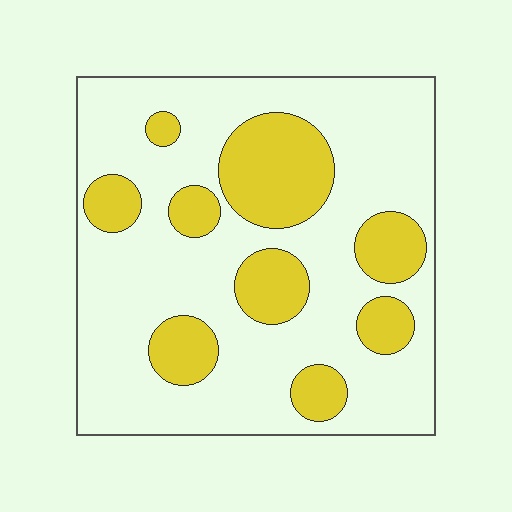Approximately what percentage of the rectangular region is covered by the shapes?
Approximately 25%.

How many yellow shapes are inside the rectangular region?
9.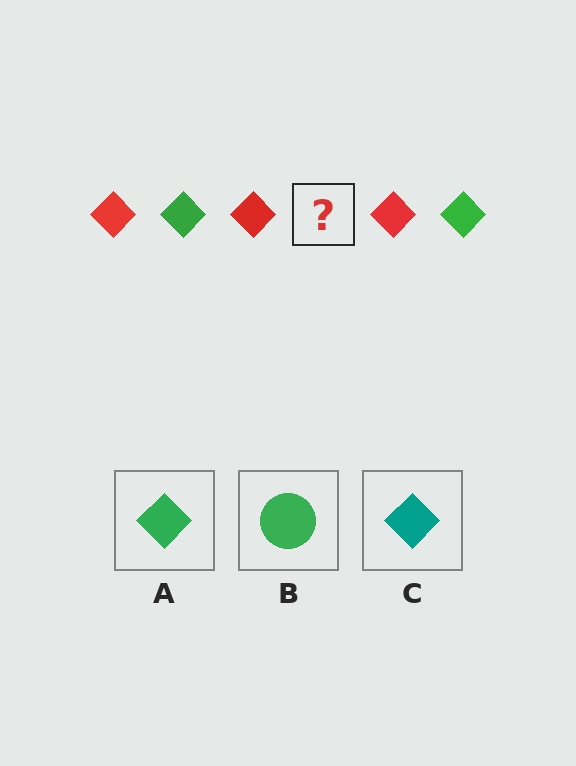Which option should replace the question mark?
Option A.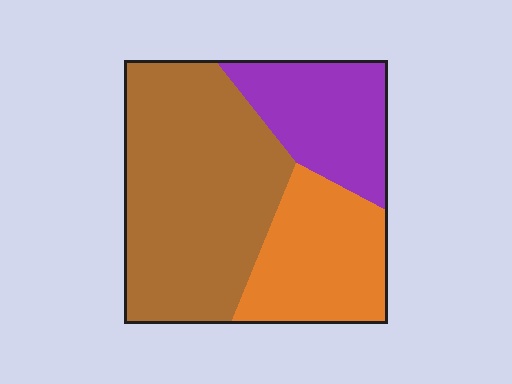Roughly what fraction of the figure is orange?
Orange takes up between a sixth and a third of the figure.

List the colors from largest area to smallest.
From largest to smallest: brown, orange, purple.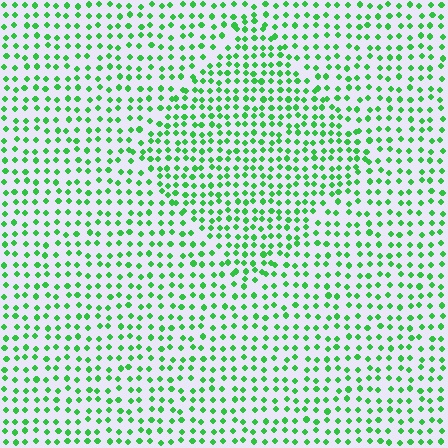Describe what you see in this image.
The image contains small green elements arranged at two different densities. A diamond-shaped region is visible where the elements are more densely packed than the surrounding area.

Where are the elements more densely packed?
The elements are more densely packed inside the diamond boundary.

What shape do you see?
I see a diamond.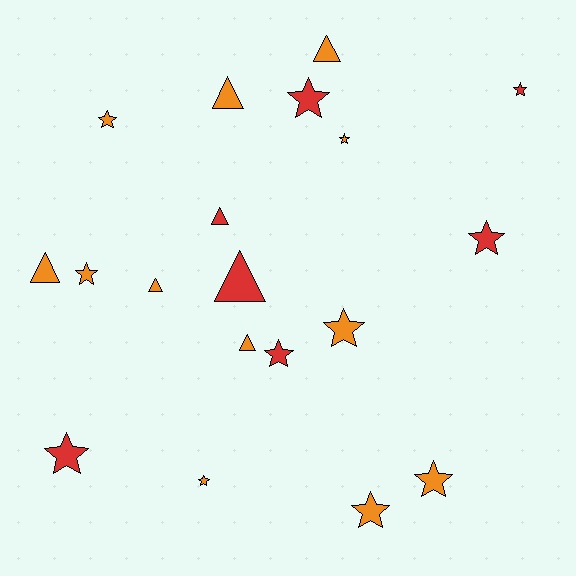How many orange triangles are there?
There are 5 orange triangles.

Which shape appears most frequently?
Star, with 12 objects.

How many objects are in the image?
There are 19 objects.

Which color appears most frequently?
Orange, with 12 objects.